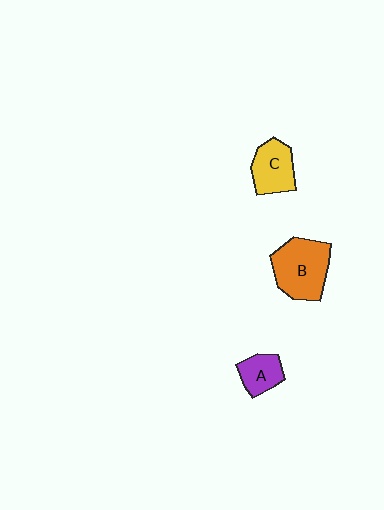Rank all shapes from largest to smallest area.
From largest to smallest: B (orange), C (yellow), A (purple).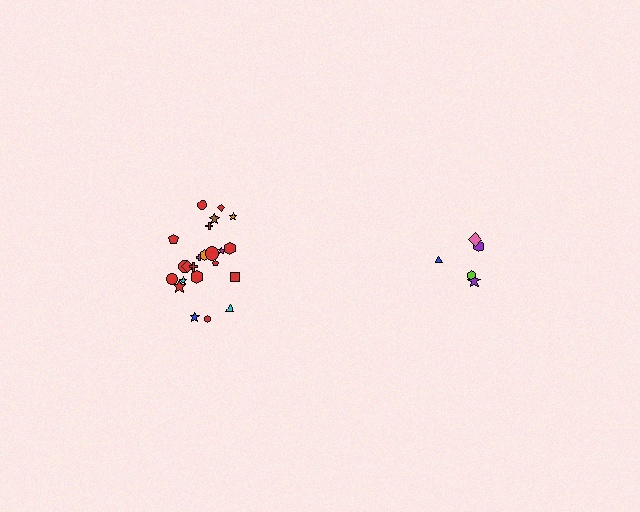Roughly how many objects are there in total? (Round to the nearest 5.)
Roughly 30 objects in total.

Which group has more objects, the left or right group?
The left group.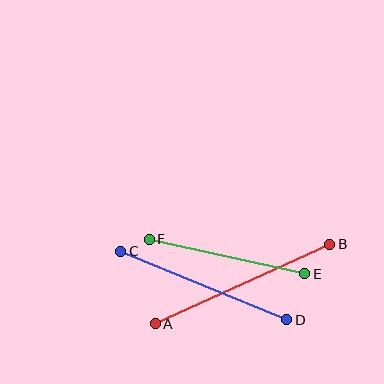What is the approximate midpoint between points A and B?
The midpoint is at approximately (243, 284) pixels.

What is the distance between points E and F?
The distance is approximately 159 pixels.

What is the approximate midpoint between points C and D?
The midpoint is at approximately (204, 286) pixels.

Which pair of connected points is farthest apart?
Points A and B are farthest apart.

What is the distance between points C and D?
The distance is approximately 180 pixels.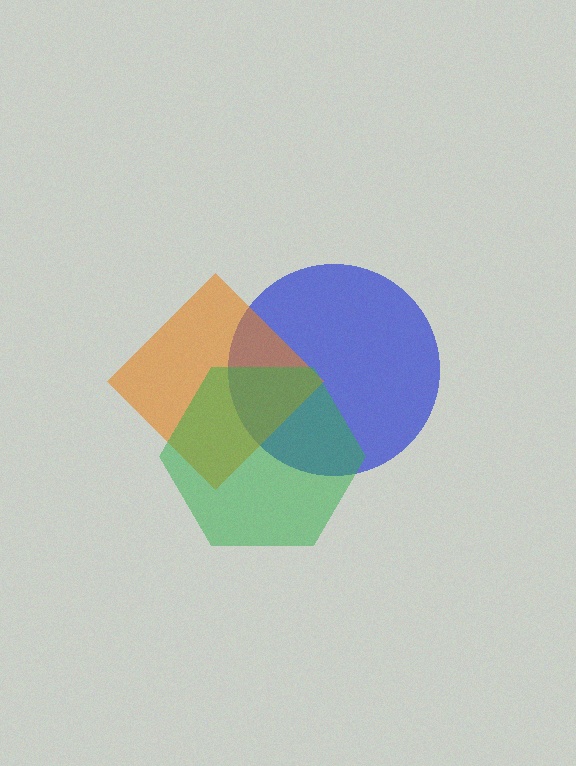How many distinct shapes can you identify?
There are 3 distinct shapes: a blue circle, an orange diamond, a green hexagon.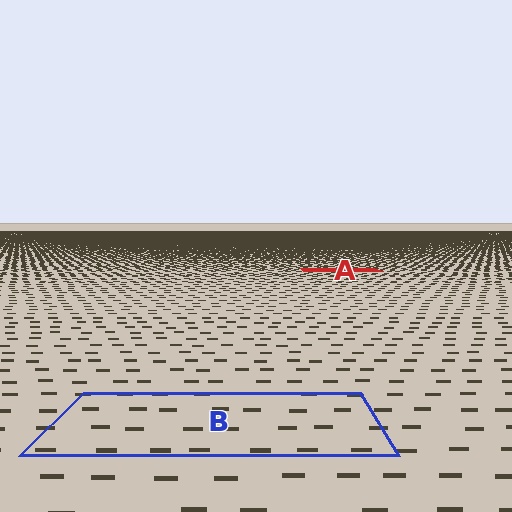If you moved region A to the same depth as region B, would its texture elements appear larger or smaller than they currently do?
They would appear larger. At a closer depth, the same texture elements are projected at a bigger on-screen size.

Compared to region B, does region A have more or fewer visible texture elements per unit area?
Region A has more texture elements per unit area — they are packed more densely because it is farther away.